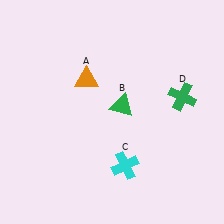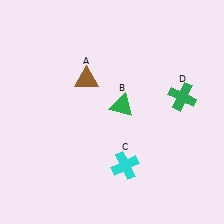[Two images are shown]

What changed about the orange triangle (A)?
In Image 1, A is orange. In Image 2, it changed to brown.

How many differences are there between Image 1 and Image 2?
There is 1 difference between the two images.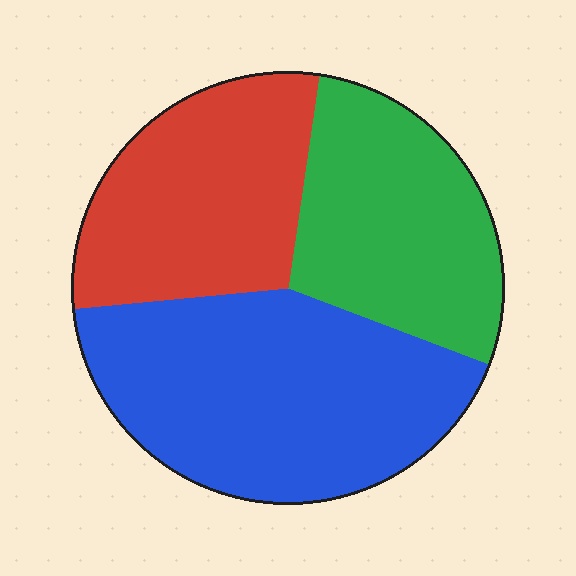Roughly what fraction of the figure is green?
Green covers around 30% of the figure.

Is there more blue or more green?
Blue.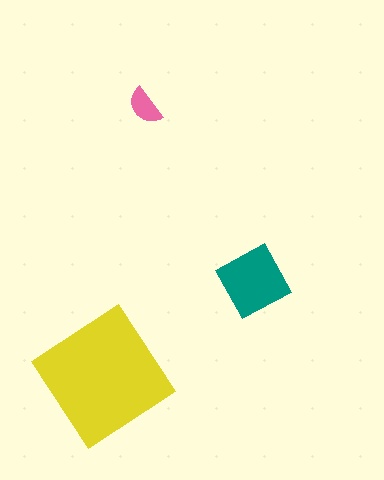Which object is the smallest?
The pink semicircle.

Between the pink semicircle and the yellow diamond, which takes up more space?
The yellow diamond.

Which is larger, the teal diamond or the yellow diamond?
The yellow diamond.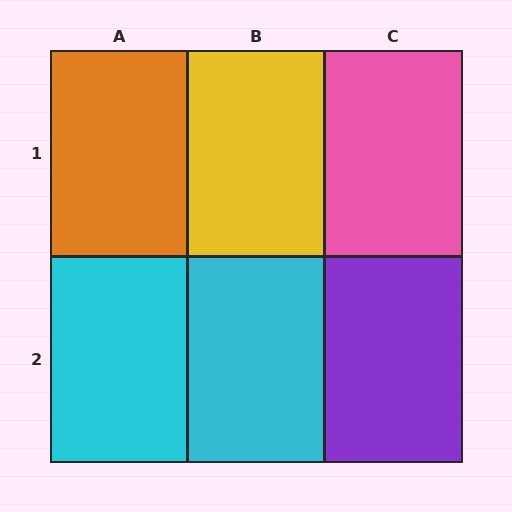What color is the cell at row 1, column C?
Pink.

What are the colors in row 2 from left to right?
Cyan, cyan, purple.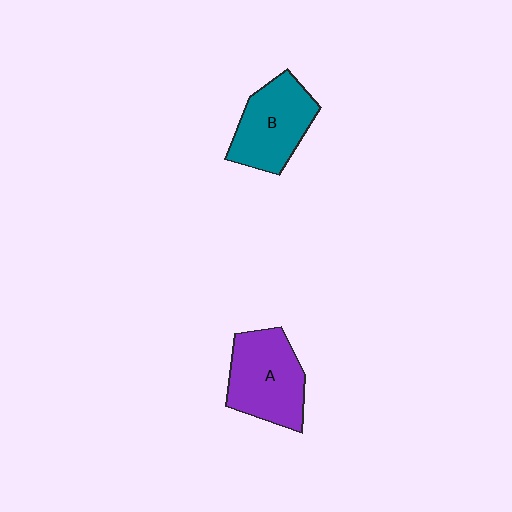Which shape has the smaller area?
Shape B (teal).